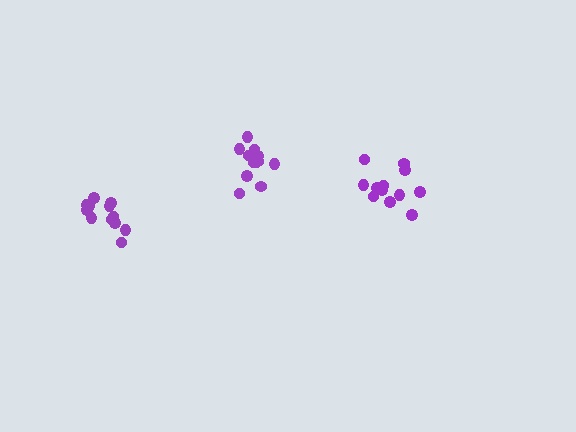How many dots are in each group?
Group 1: 12 dots, Group 2: 12 dots, Group 3: 12 dots (36 total).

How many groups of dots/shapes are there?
There are 3 groups.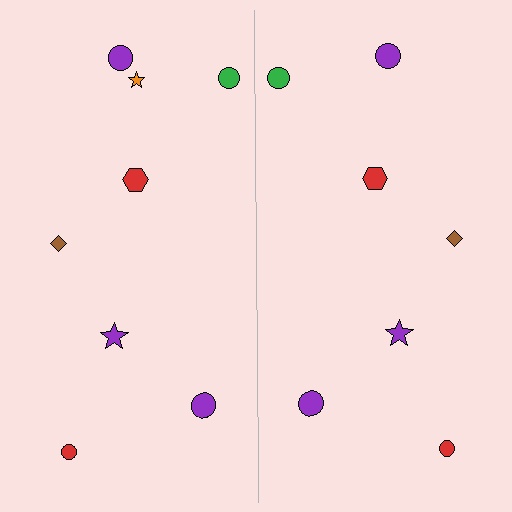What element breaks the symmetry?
A orange star is missing from the right side.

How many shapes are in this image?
There are 15 shapes in this image.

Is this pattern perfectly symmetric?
No, the pattern is not perfectly symmetric. A orange star is missing from the right side.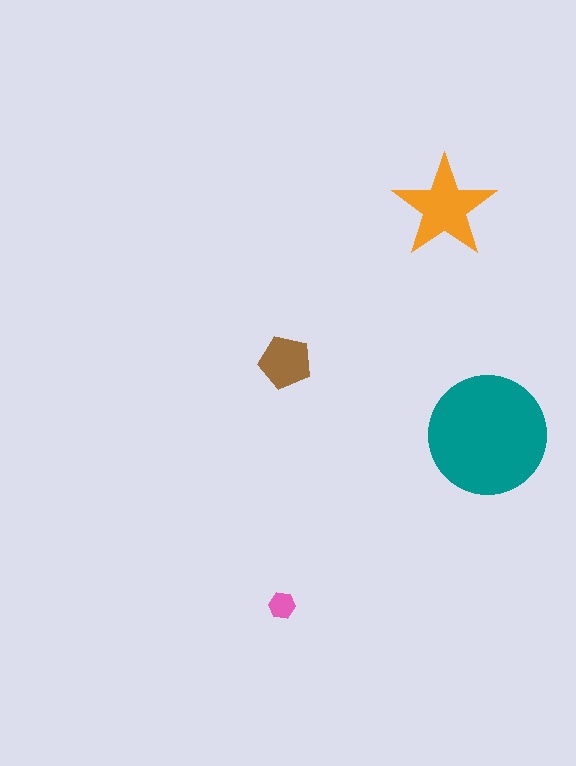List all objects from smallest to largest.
The pink hexagon, the brown pentagon, the orange star, the teal circle.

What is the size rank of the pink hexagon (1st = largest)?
4th.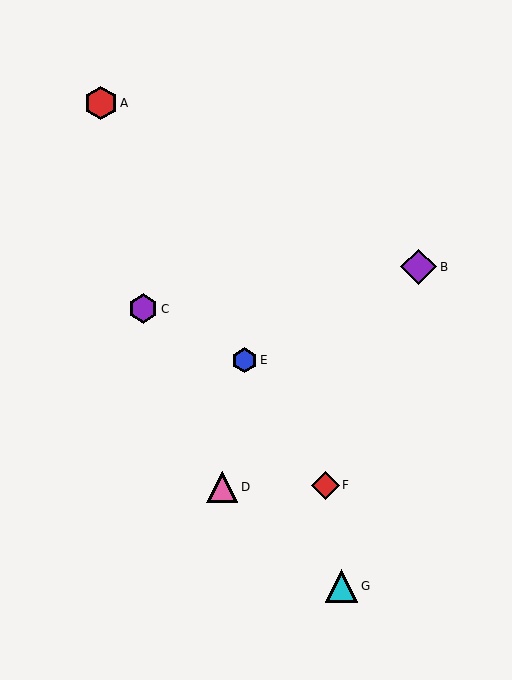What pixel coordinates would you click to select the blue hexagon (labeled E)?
Click at (244, 360) to select the blue hexagon E.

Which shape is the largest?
The purple diamond (labeled B) is the largest.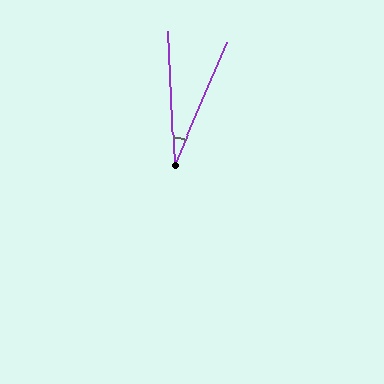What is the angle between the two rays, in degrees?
Approximately 26 degrees.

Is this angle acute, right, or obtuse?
It is acute.